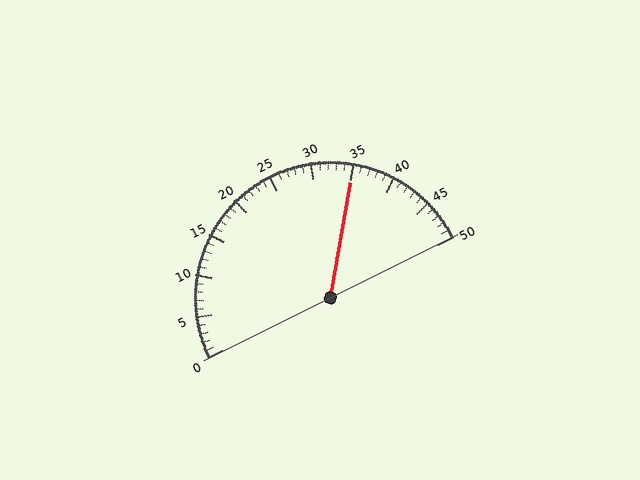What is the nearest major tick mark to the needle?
The nearest major tick mark is 35.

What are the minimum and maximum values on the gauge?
The gauge ranges from 0 to 50.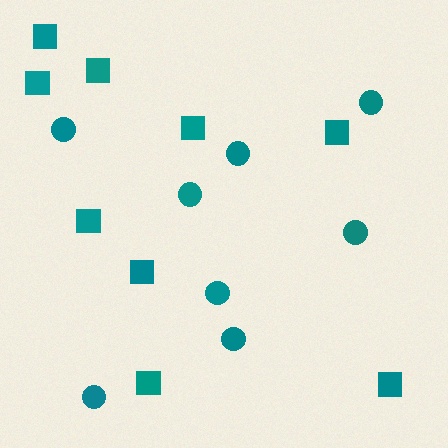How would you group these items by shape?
There are 2 groups: one group of squares (9) and one group of circles (8).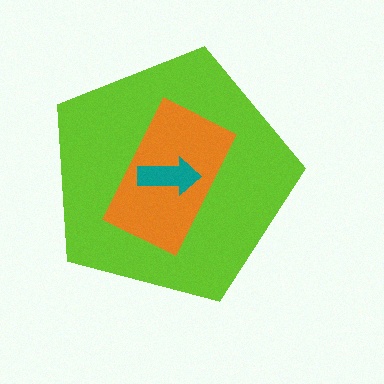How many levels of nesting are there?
3.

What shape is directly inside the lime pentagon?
The orange rectangle.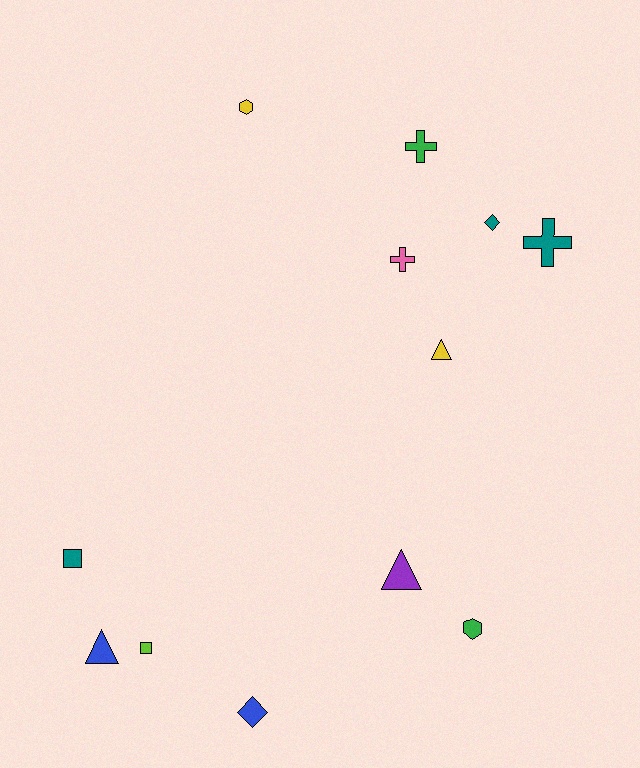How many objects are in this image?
There are 12 objects.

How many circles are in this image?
There are no circles.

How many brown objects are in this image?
There are no brown objects.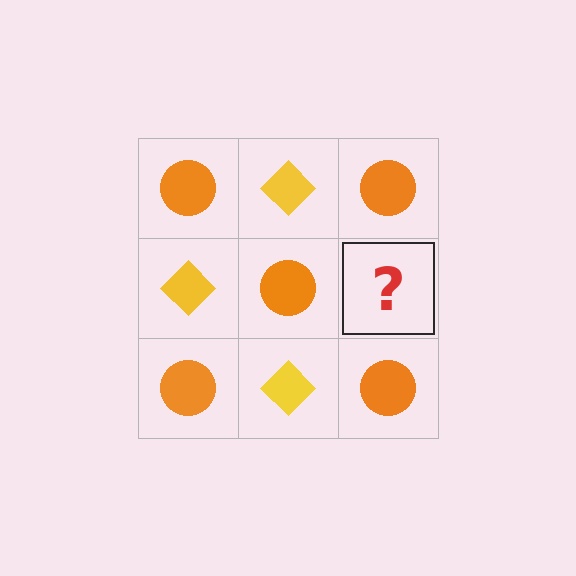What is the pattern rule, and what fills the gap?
The rule is that it alternates orange circle and yellow diamond in a checkerboard pattern. The gap should be filled with a yellow diamond.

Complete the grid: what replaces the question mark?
The question mark should be replaced with a yellow diamond.